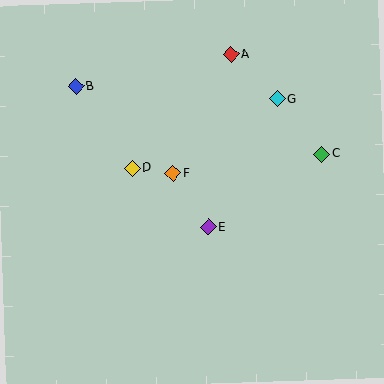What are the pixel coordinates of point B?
Point B is at (76, 86).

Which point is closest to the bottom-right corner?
Point E is closest to the bottom-right corner.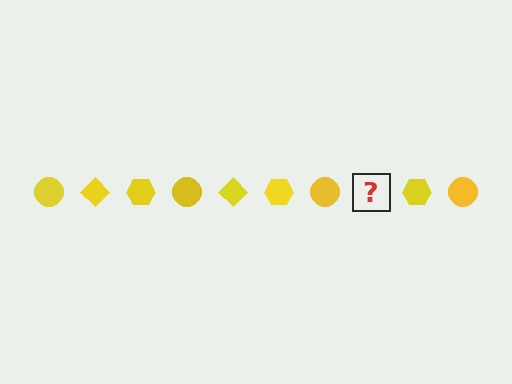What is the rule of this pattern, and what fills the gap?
The rule is that the pattern cycles through circle, diamond, hexagon shapes in yellow. The gap should be filled with a yellow diamond.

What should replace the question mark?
The question mark should be replaced with a yellow diamond.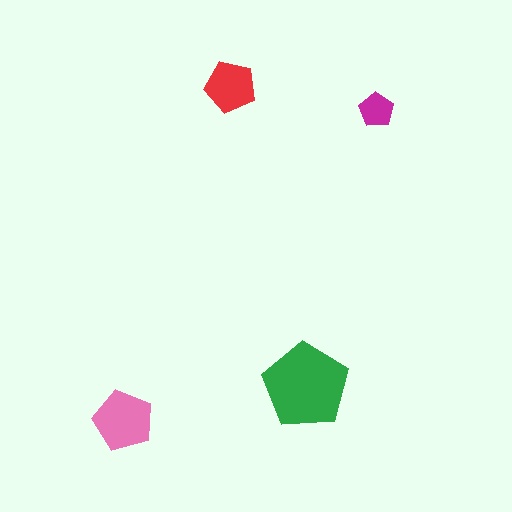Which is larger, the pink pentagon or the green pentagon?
The green one.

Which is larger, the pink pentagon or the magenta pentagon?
The pink one.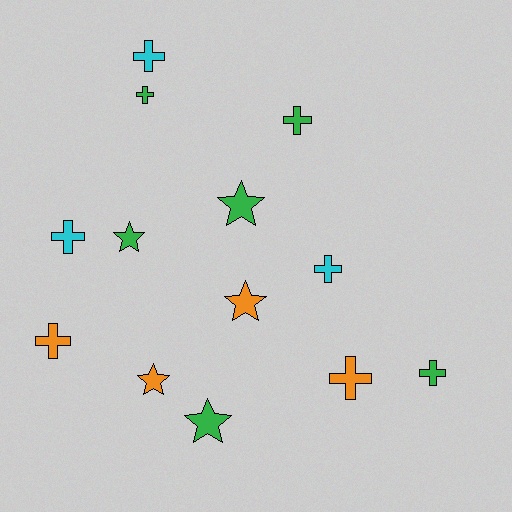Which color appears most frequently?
Green, with 6 objects.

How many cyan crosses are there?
There are 3 cyan crosses.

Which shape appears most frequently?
Cross, with 8 objects.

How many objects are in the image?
There are 13 objects.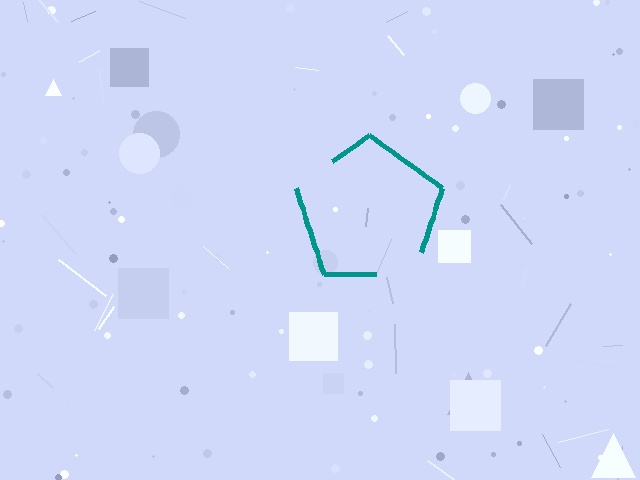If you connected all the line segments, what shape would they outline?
They would outline a pentagon.